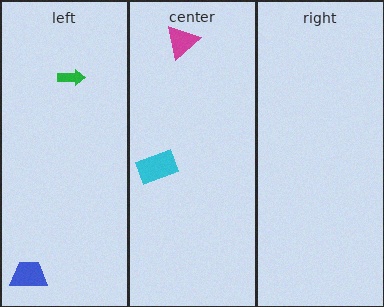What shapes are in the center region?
The cyan rectangle, the magenta triangle.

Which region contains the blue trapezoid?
The left region.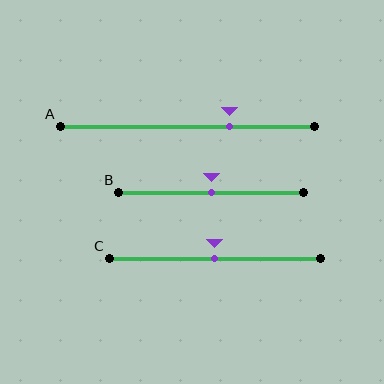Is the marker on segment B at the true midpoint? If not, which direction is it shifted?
Yes, the marker on segment B is at the true midpoint.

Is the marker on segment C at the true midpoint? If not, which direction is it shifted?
Yes, the marker on segment C is at the true midpoint.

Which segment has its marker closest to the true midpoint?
Segment B has its marker closest to the true midpoint.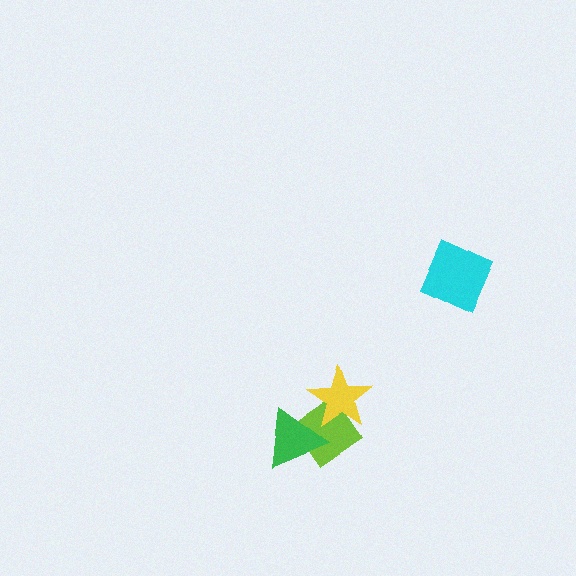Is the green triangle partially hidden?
Yes, it is partially covered by another shape.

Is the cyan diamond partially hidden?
No, no other shape covers it.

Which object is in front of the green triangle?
The yellow star is in front of the green triangle.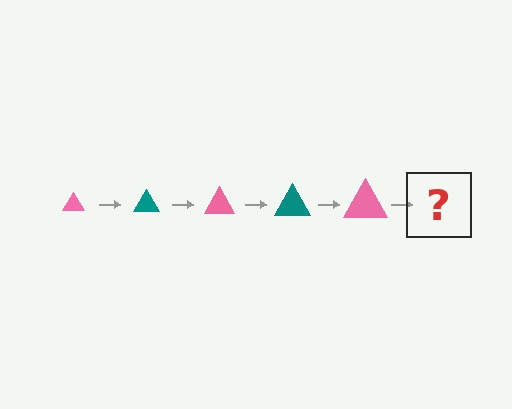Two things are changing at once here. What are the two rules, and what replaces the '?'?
The two rules are that the triangle grows larger each step and the color cycles through pink and teal. The '?' should be a teal triangle, larger than the previous one.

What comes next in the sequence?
The next element should be a teal triangle, larger than the previous one.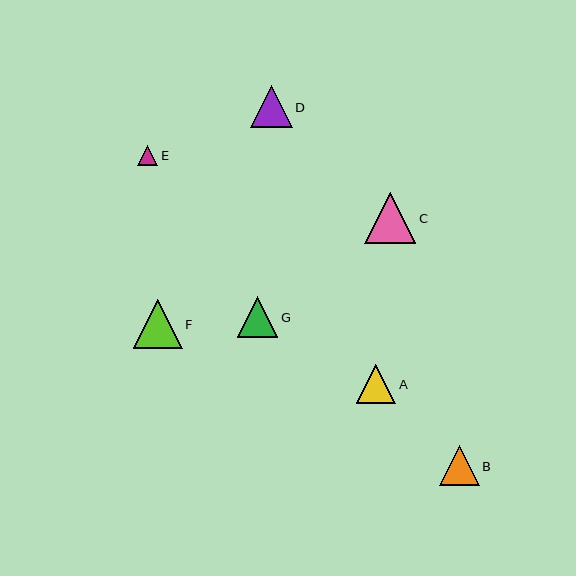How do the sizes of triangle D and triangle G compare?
Triangle D and triangle G are approximately the same size.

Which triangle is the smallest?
Triangle E is the smallest with a size of approximately 20 pixels.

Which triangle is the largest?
Triangle C is the largest with a size of approximately 51 pixels.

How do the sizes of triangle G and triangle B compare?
Triangle G and triangle B are approximately the same size.